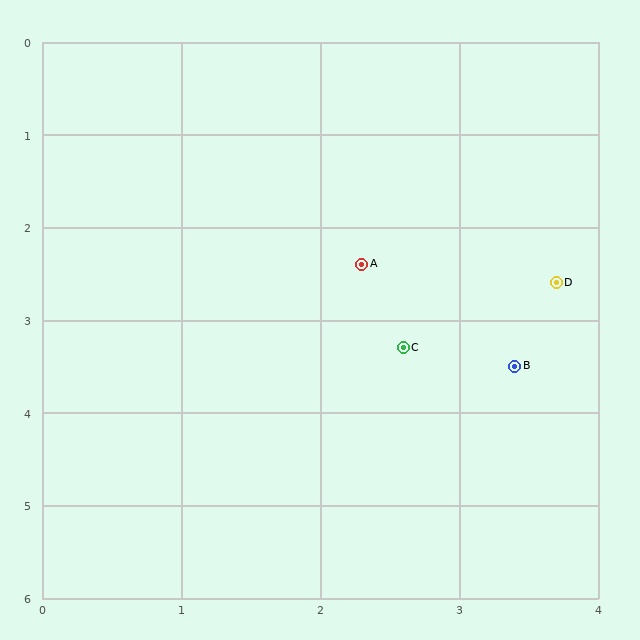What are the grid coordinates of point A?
Point A is at approximately (2.3, 2.4).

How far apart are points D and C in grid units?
Points D and C are about 1.3 grid units apart.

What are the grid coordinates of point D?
Point D is at approximately (3.7, 2.6).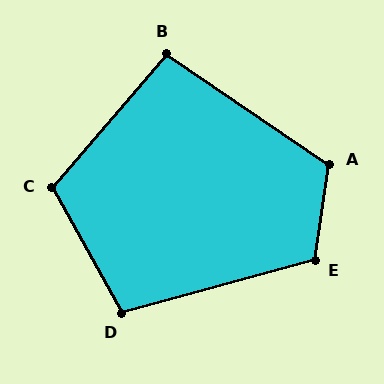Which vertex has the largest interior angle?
A, at approximately 115 degrees.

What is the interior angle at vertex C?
Approximately 110 degrees (obtuse).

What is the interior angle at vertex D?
Approximately 104 degrees (obtuse).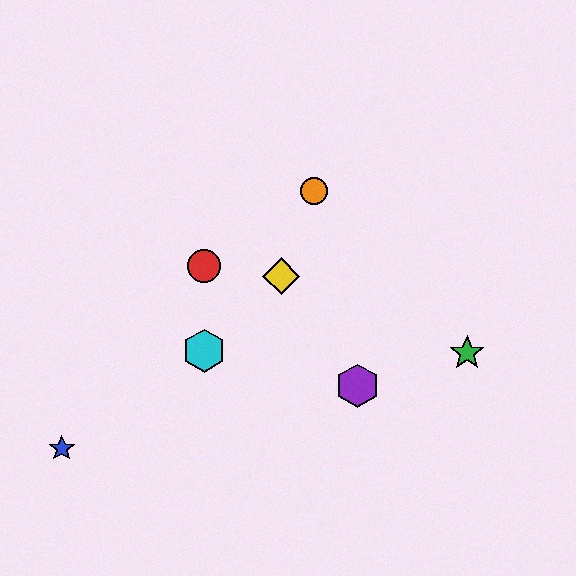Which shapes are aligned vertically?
The red circle, the cyan hexagon are aligned vertically.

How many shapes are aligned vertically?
2 shapes (the red circle, the cyan hexagon) are aligned vertically.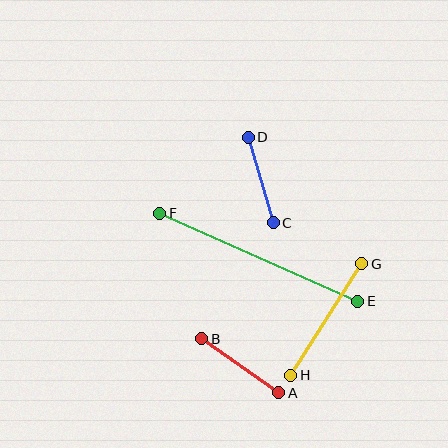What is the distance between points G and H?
The distance is approximately 132 pixels.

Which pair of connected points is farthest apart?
Points E and F are farthest apart.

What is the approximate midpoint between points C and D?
The midpoint is at approximately (261, 180) pixels.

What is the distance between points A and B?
The distance is approximately 94 pixels.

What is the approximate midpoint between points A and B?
The midpoint is at approximately (240, 366) pixels.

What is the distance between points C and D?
The distance is approximately 89 pixels.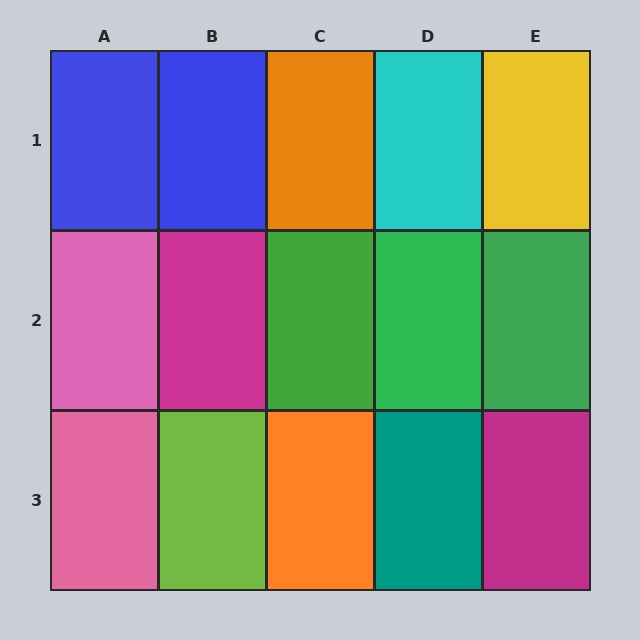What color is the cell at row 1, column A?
Blue.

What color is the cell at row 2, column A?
Pink.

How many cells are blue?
2 cells are blue.